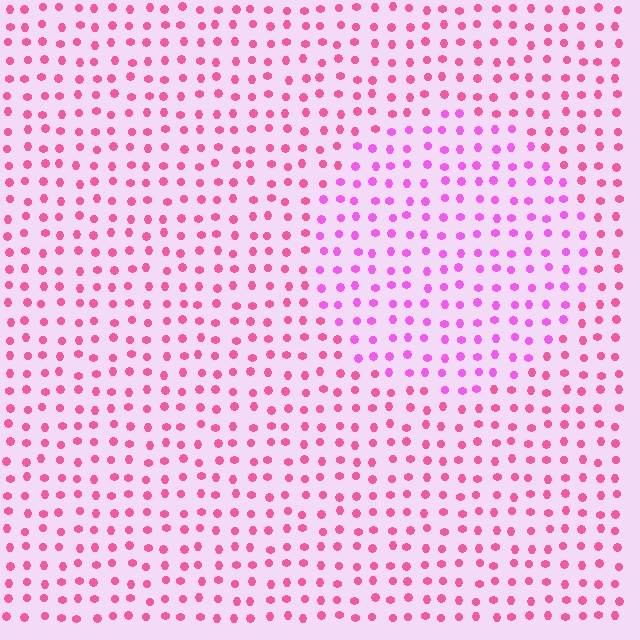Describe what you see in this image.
The image is filled with small pink elements in a uniform arrangement. A circle-shaped region is visible where the elements are tinted to a slightly different hue, forming a subtle color boundary.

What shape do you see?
I see a circle.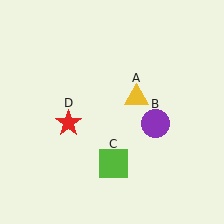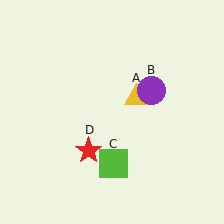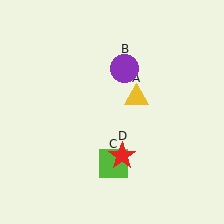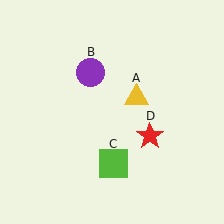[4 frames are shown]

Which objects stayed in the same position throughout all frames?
Yellow triangle (object A) and lime square (object C) remained stationary.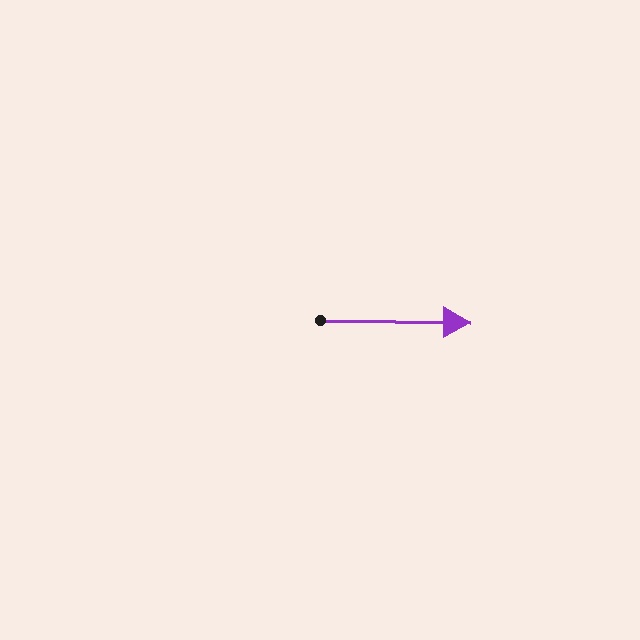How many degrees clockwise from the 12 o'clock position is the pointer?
Approximately 91 degrees.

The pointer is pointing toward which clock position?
Roughly 3 o'clock.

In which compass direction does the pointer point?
East.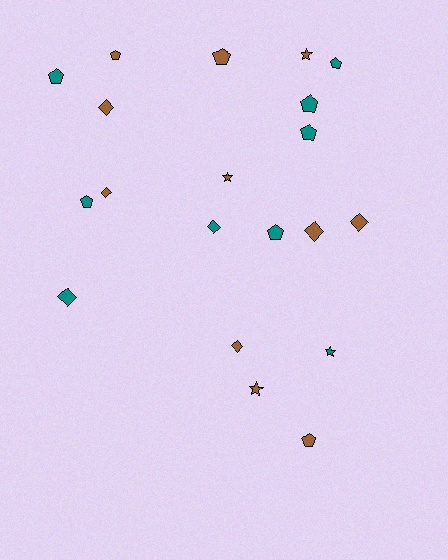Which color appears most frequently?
Brown, with 11 objects.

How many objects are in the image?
There are 20 objects.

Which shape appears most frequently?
Pentagon, with 9 objects.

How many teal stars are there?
There is 1 teal star.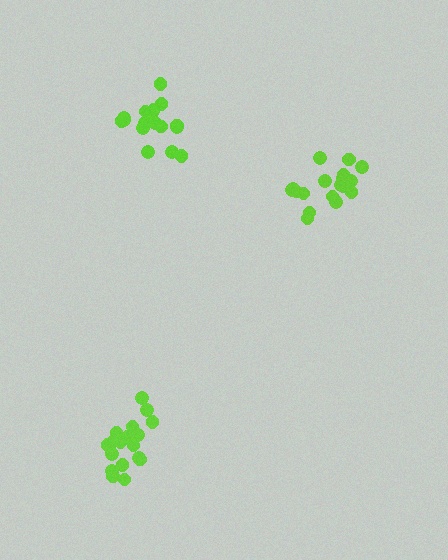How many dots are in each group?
Group 1: 18 dots, Group 2: 18 dots, Group 3: 18 dots (54 total).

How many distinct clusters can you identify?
There are 3 distinct clusters.